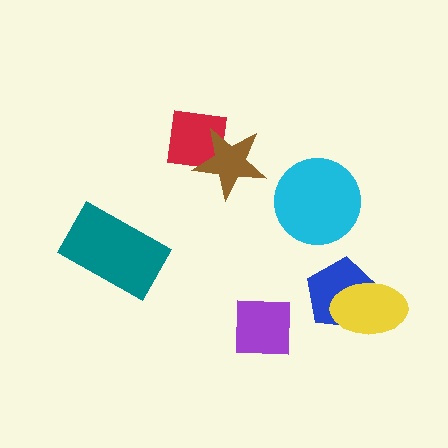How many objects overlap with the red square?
1 object overlaps with the red square.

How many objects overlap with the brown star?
1 object overlaps with the brown star.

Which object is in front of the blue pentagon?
The yellow ellipse is in front of the blue pentagon.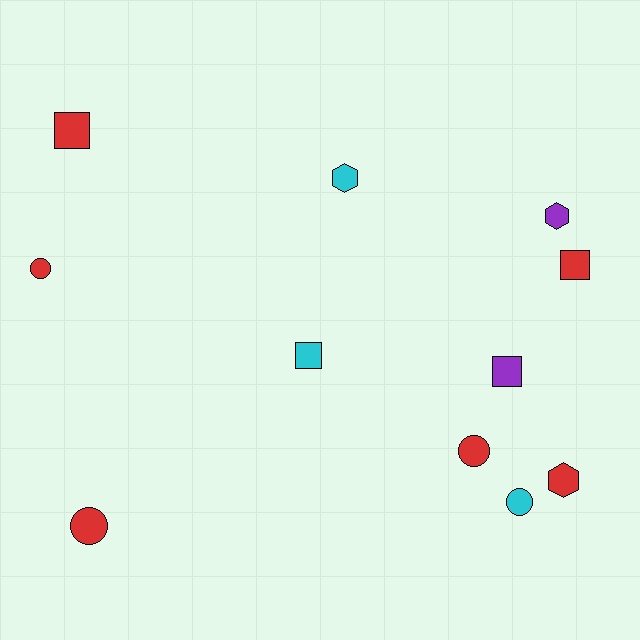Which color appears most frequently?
Red, with 6 objects.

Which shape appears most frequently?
Square, with 4 objects.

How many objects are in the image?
There are 11 objects.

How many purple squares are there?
There is 1 purple square.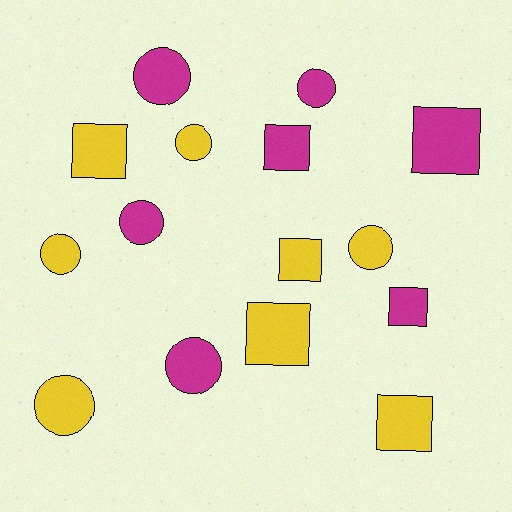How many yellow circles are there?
There are 4 yellow circles.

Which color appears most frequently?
Yellow, with 8 objects.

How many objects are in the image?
There are 15 objects.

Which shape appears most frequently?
Circle, with 8 objects.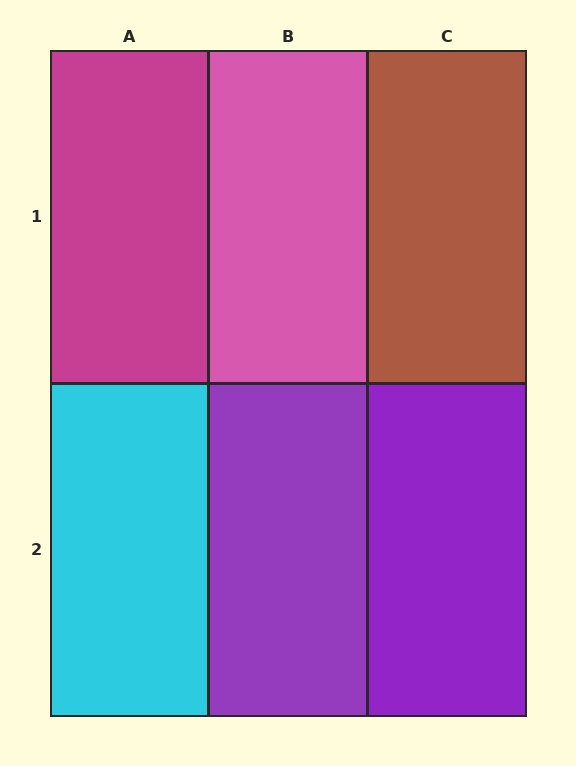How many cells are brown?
1 cell is brown.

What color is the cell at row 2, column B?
Purple.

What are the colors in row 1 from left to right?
Magenta, pink, brown.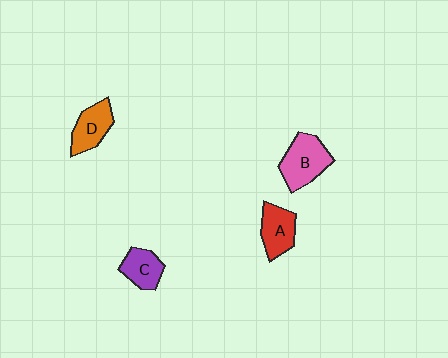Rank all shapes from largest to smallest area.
From largest to smallest: B (pink), A (red), D (orange), C (purple).